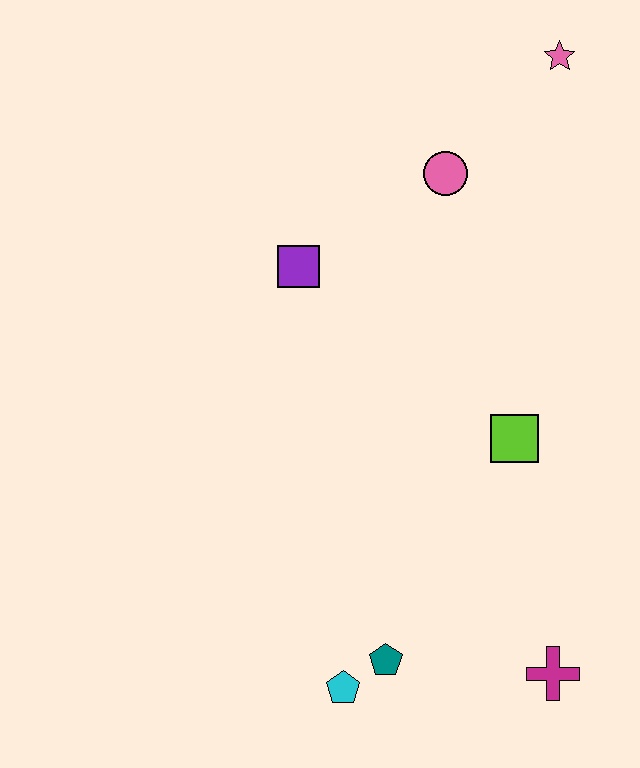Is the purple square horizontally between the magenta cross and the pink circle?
No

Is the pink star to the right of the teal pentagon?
Yes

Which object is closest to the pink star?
The pink circle is closest to the pink star.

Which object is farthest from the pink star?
The cyan pentagon is farthest from the pink star.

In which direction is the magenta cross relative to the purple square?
The magenta cross is below the purple square.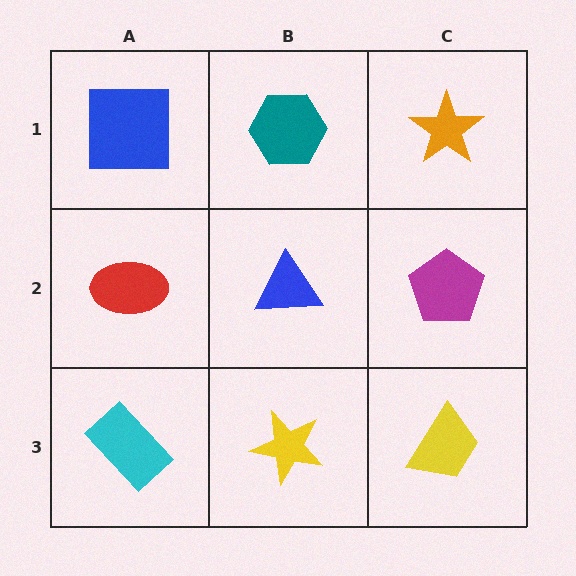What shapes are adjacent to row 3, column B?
A blue triangle (row 2, column B), a cyan rectangle (row 3, column A), a yellow trapezoid (row 3, column C).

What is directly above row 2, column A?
A blue square.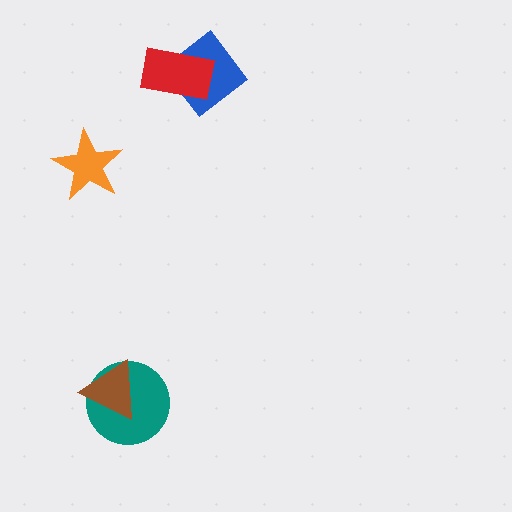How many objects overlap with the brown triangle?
1 object overlaps with the brown triangle.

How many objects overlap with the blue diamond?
1 object overlaps with the blue diamond.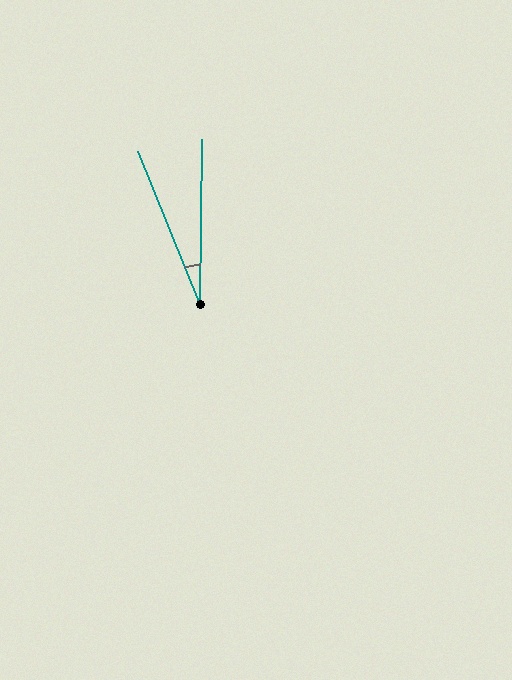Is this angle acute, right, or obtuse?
It is acute.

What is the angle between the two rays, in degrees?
Approximately 23 degrees.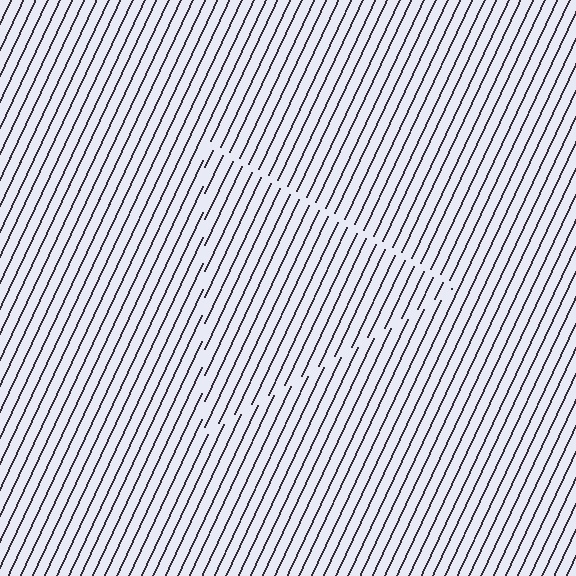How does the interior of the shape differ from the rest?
The interior of the shape contains the same grating, shifted by half a period — the contour is defined by the phase discontinuity where line-ends from the inner and outer gratings abut.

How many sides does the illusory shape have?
3 sides — the line-ends trace a triangle.